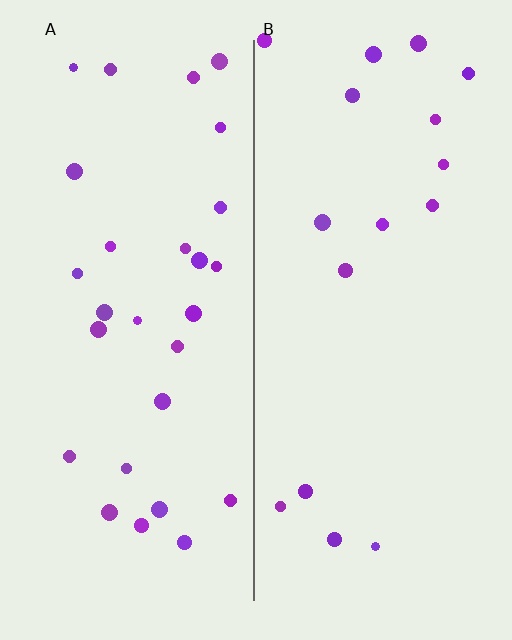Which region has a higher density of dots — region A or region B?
A (the left).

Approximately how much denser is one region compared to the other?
Approximately 1.7× — region A over region B.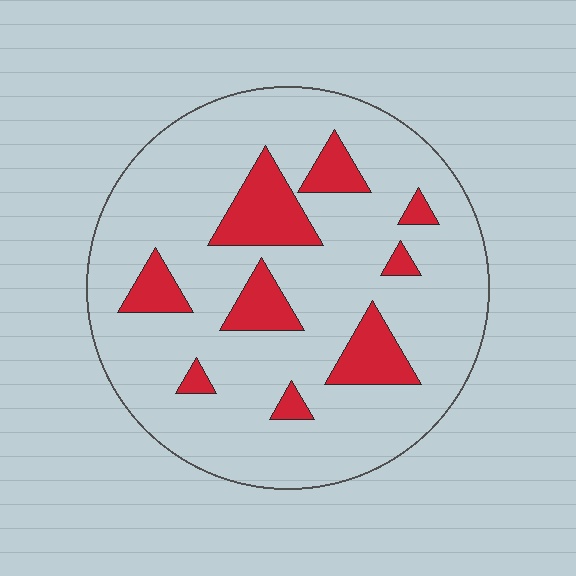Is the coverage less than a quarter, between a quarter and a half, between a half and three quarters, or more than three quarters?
Less than a quarter.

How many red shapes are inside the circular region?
9.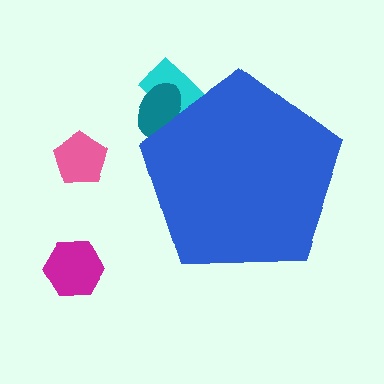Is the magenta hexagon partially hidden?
No, the magenta hexagon is fully visible.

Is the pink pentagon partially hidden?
No, the pink pentagon is fully visible.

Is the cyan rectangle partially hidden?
Yes, the cyan rectangle is partially hidden behind the blue pentagon.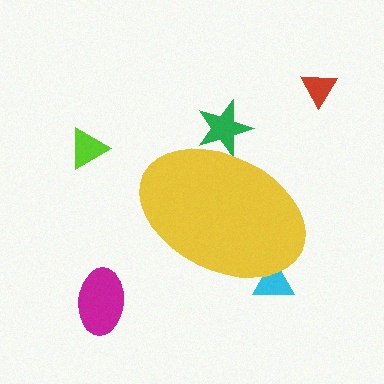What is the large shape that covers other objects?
A yellow ellipse.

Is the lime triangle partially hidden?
No, the lime triangle is fully visible.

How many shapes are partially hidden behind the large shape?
2 shapes are partially hidden.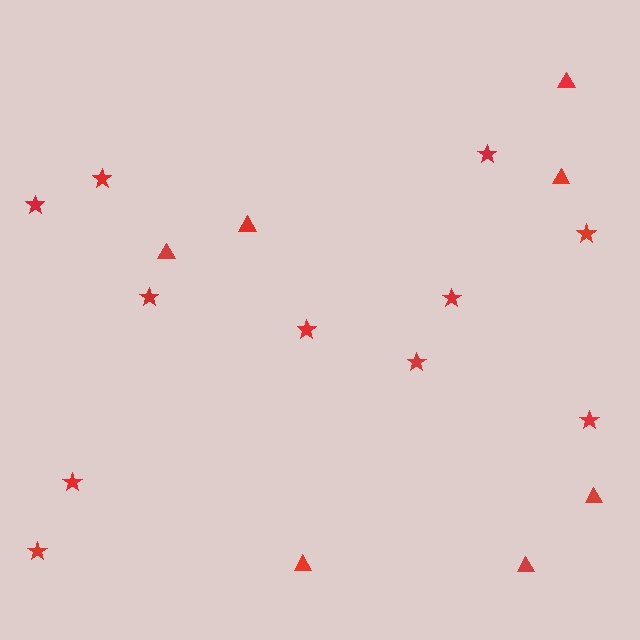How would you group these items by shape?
There are 2 groups: one group of stars (11) and one group of triangles (7).